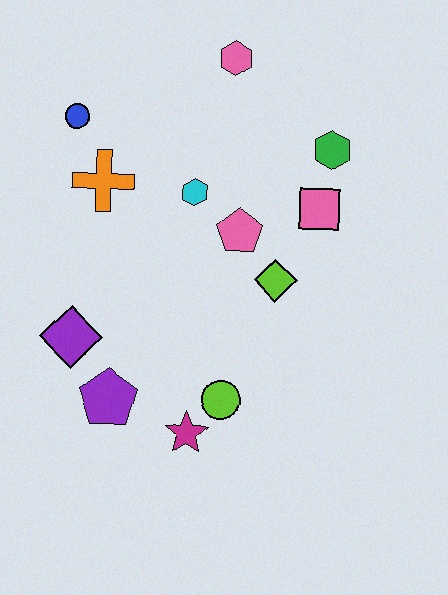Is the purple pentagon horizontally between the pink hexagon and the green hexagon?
No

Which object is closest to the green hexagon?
The pink square is closest to the green hexagon.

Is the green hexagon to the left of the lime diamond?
No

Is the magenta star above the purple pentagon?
No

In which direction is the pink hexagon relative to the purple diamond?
The pink hexagon is above the purple diamond.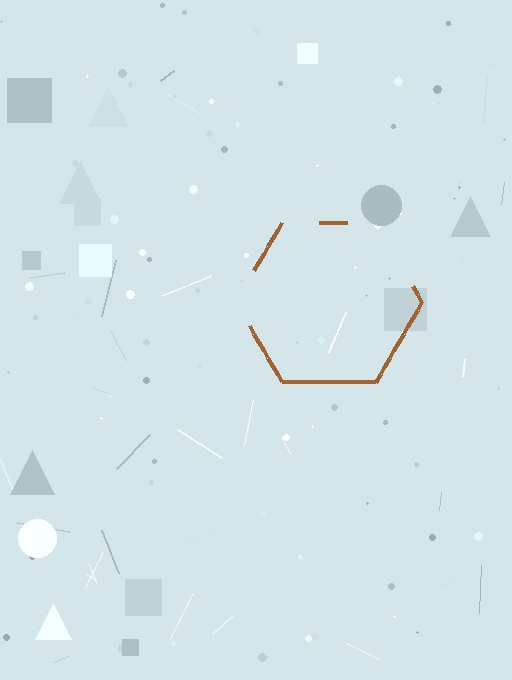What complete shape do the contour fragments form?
The contour fragments form a hexagon.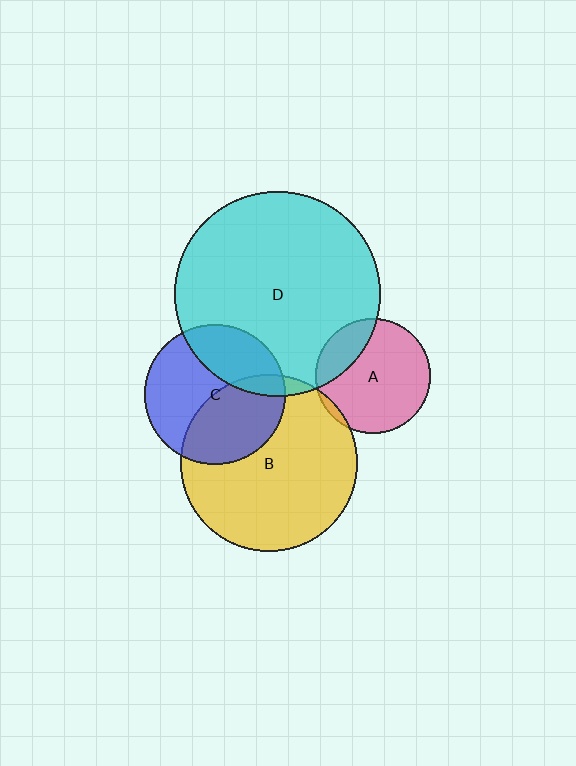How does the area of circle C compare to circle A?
Approximately 1.5 times.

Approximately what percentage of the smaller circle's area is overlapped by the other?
Approximately 5%.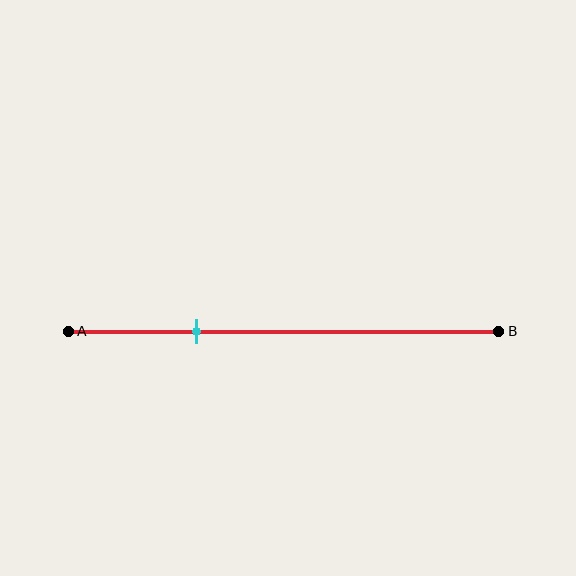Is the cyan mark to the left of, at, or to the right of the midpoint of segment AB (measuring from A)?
The cyan mark is to the left of the midpoint of segment AB.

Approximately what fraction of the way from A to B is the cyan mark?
The cyan mark is approximately 30% of the way from A to B.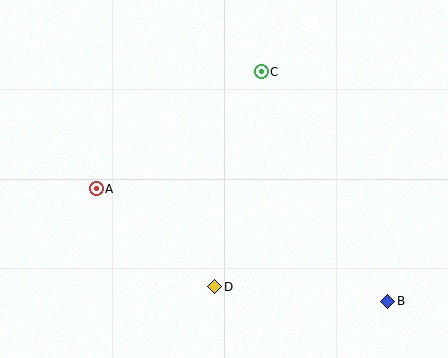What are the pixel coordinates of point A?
Point A is at (96, 189).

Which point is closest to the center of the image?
Point D at (215, 287) is closest to the center.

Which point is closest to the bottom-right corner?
Point B is closest to the bottom-right corner.